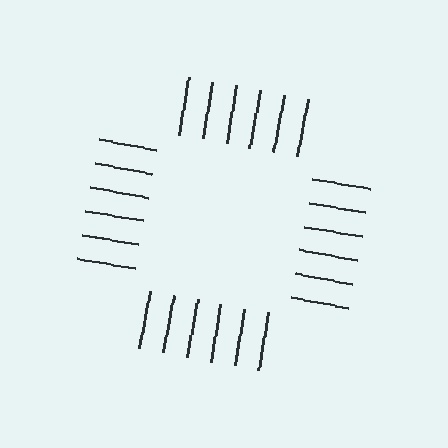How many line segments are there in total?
24 — 6 along each of the 4 edges.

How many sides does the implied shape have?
4 sides — the line-ends trace a square.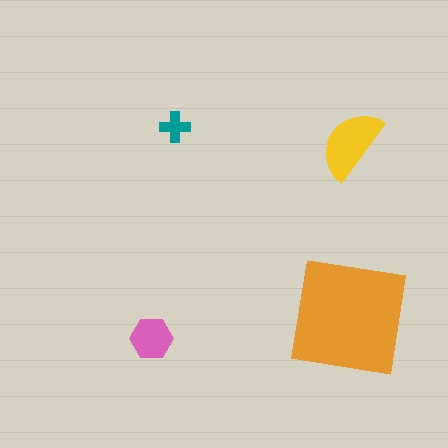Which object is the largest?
The orange square.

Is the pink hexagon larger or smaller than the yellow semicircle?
Smaller.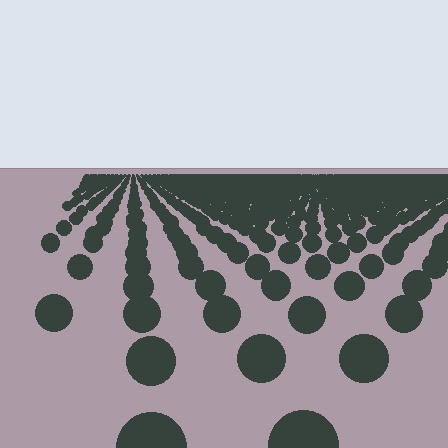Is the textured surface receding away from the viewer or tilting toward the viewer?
The surface is receding away from the viewer. Texture elements get smaller and denser toward the top.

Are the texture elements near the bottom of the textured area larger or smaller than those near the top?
Larger. Near the bottom, elements are closer to the viewer and appear at a bigger on-screen size.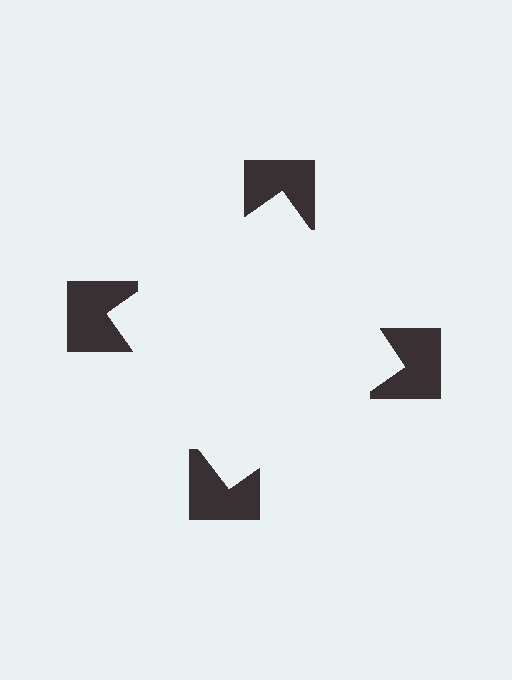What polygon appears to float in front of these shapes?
An illusory square — its edges are inferred from the aligned wedge cuts in the notched squares, not physically drawn.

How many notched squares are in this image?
There are 4 — one at each vertex of the illusory square.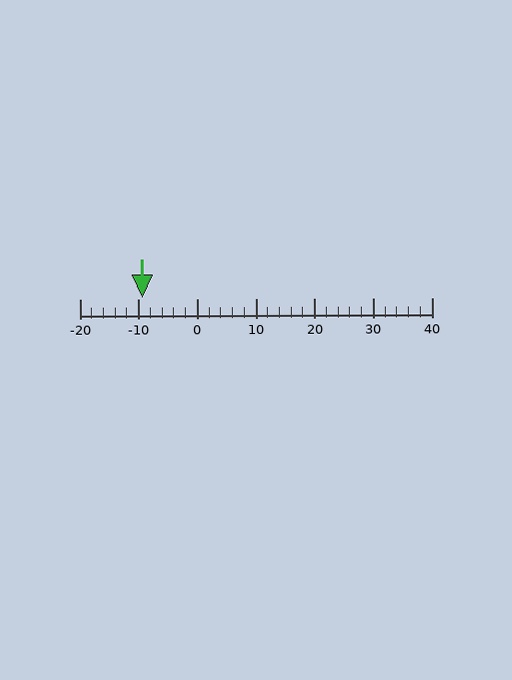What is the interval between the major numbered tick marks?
The major tick marks are spaced 10 units apart.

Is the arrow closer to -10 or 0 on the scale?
The arrow is closer to -10.